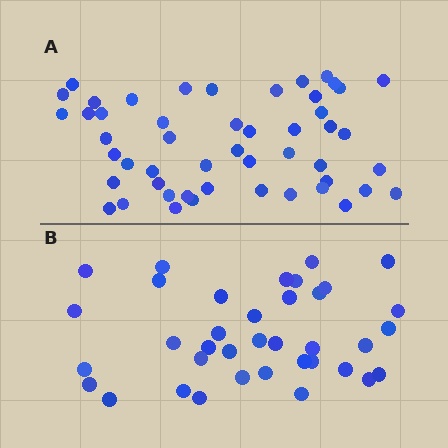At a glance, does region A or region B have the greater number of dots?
Region A (the top region) has more dots.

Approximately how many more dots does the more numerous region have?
Region A has approximately 15 more dots than region B.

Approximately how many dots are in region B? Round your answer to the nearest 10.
About 40 dots. (The exact count is 37, which rounds to 40.)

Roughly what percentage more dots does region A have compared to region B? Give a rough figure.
About 35% more.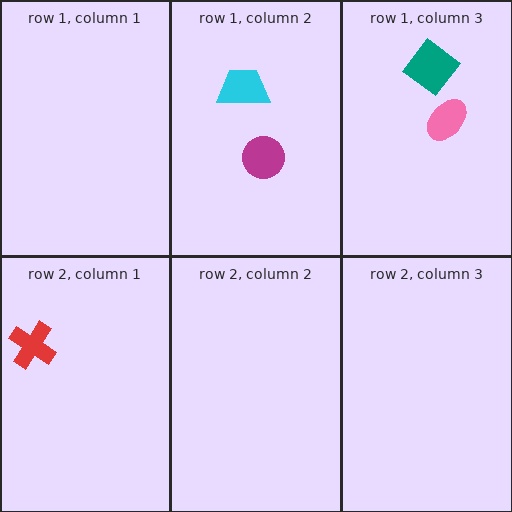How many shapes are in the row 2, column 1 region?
1.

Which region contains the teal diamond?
The row 1, column 3 region.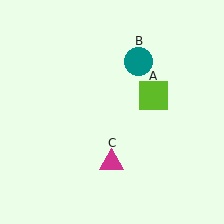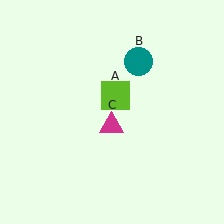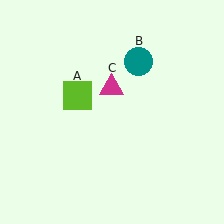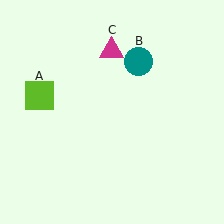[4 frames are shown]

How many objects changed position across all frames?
2 objects changed position: lime square (object A), magenta triangle (object C).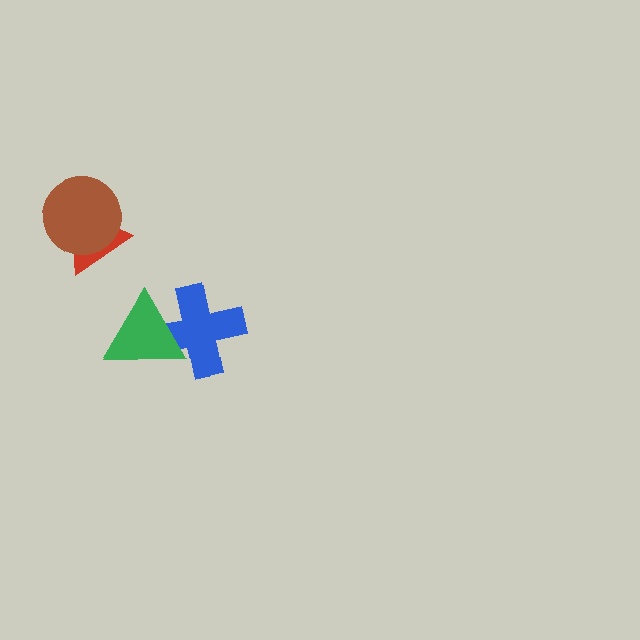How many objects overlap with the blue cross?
1 object overlaps with the blue cross.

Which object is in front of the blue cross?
The green triangle is in front of the blue cross.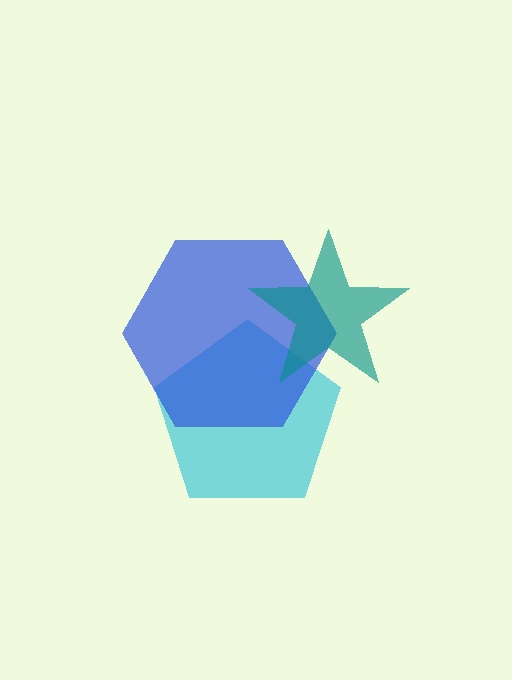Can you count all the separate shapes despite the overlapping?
Yes, there are 3 separate shapes.